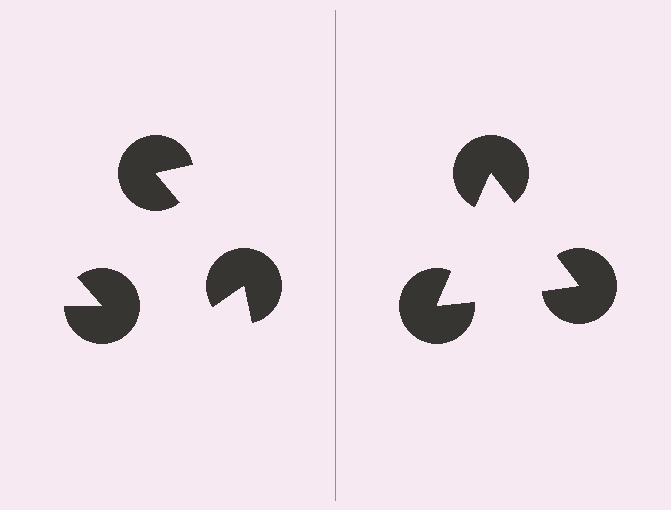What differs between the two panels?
The pac-man discs are positioned identically on both sides; only the wedge orientations differ. On the right they align to a triangle; on the left they are misaligned.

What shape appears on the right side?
An illusory triangle.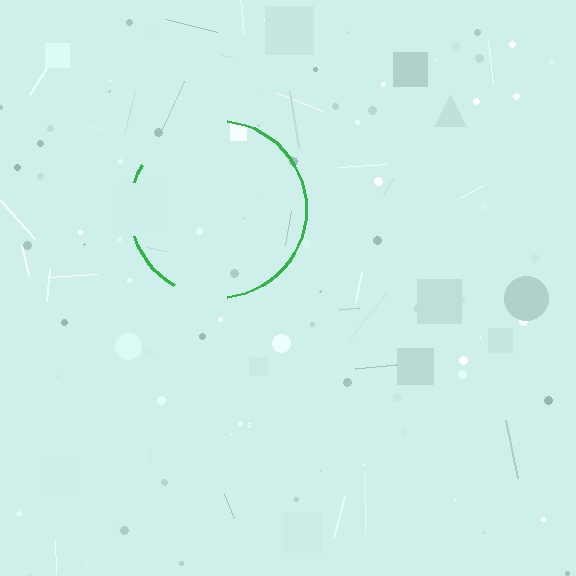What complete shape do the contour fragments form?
The contour fragments form a circle.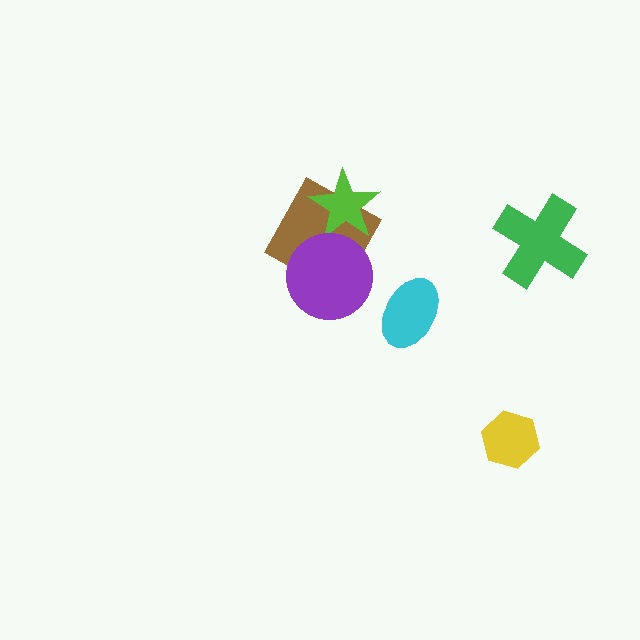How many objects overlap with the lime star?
2 objects overlap with the lime star.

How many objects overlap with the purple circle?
2 objects overlap with the purple circle.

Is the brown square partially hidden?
Yes, it is partially covered by another shape.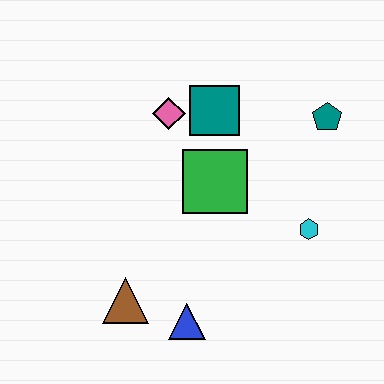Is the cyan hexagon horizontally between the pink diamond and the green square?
No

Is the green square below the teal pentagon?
Yes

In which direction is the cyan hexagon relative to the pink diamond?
The cyan hexagon is to the right of the pink diamond.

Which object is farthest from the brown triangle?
The teal pentagon is farthest from the brown triangle.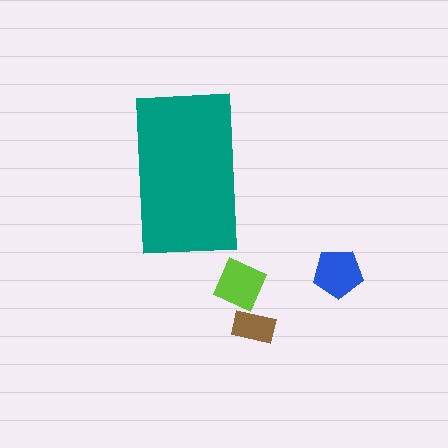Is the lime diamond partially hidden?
No, the lime diamond is fully visible.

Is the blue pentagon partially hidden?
No, the blue pentagon is fully visible.